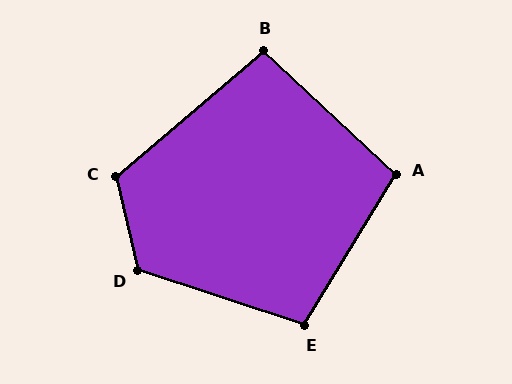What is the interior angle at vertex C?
Approximately 117 degrees (obtuse).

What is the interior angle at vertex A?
Approximately 102 degrees (obtuse).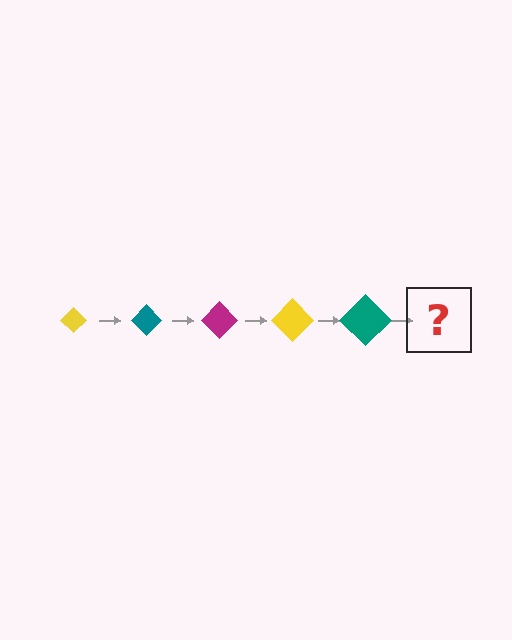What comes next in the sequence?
The next element should be a magenta diamond, larger than the previous one.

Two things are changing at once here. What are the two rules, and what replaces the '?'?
The two rules are that the diamond grows larger each step and the color cycles through yellow, teal, and magenta. The '?' should be a magenta diamond, larger than the previous one.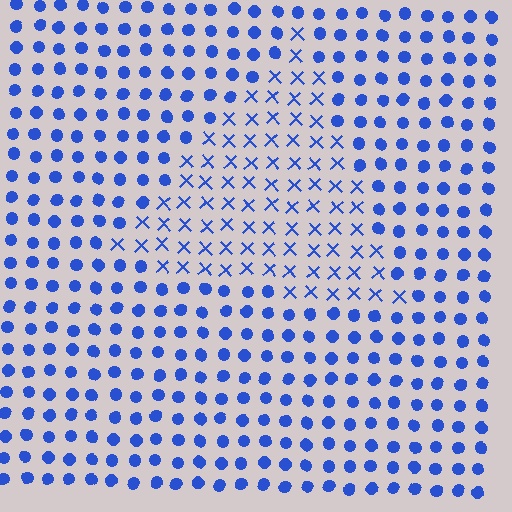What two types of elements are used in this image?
The image uses X marks inside the triangle region and circles outside it.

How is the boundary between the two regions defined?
The boundary is defined by a change in element shape: X marks inside vs. circles outside. All elements share the same color and spacing.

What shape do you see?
I see a triangle.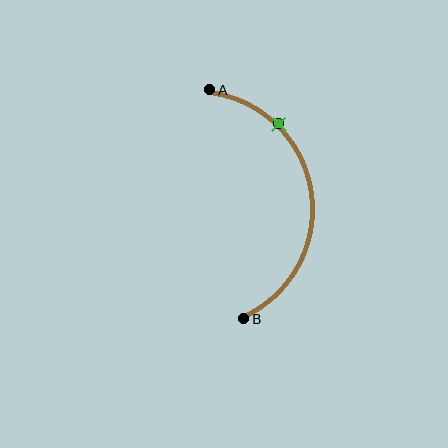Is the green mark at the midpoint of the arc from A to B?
No. The green mark lies on the arc but is closer to endpoint A. The arc midpoint would be at the point on the curve equidistant along the arc from both A and B.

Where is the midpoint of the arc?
The arc midpoint is the point on the curve farthest from the straight line joining A and B. It sits to the right of that line.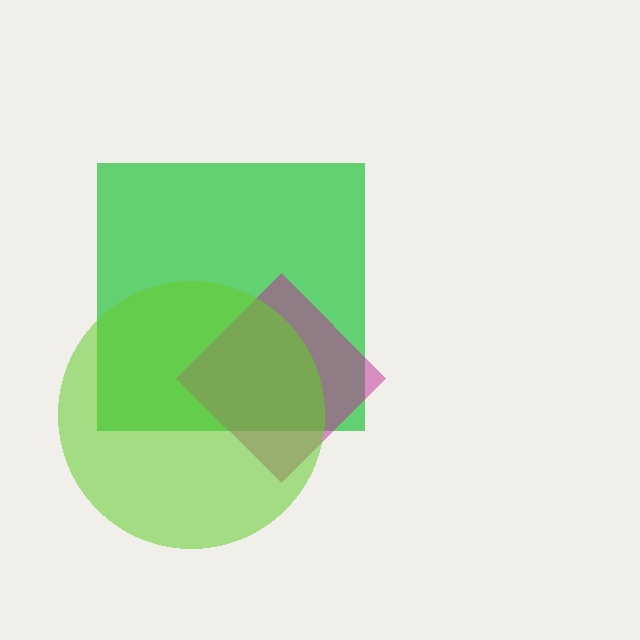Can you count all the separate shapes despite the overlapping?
Yes, there are 3 separate shapes.